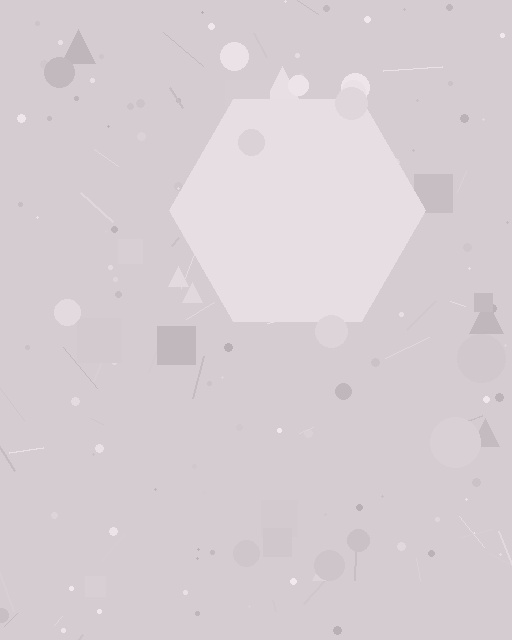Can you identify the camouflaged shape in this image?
The camouflaged shape is a hexagon.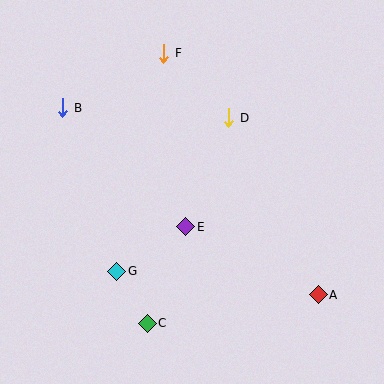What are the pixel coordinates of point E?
Point E is at (186, 227).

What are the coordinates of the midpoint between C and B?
The midpoint between C and B is at (105, 216).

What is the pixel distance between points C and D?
The distance between C and D is 221 pixels.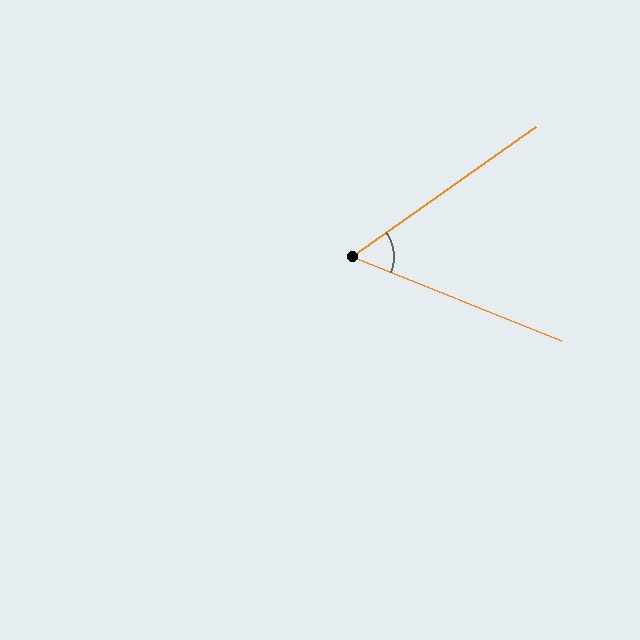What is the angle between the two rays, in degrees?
Approximately 57 degrees.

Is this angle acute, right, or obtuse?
It is acute.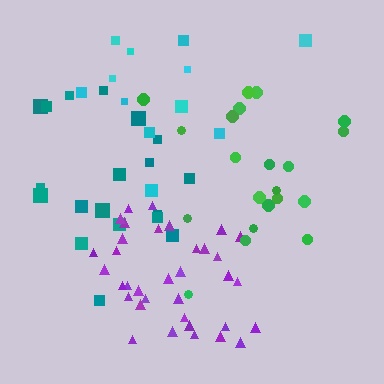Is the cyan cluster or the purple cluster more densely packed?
Purple.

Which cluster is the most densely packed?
Purple.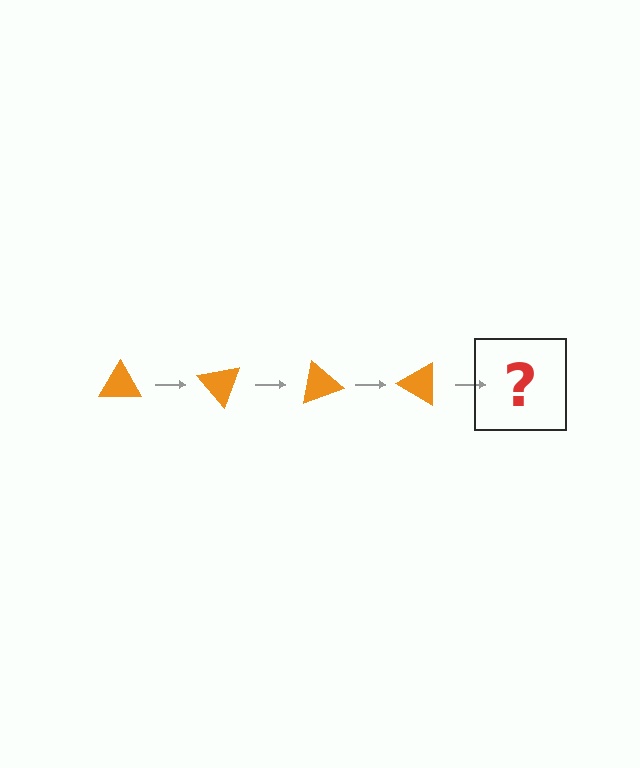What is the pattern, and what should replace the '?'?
The pattern is that the triangle rotates 50 degrees each step. The '?' should be an orange triangle rotated 200 degrees.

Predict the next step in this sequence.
The next step is an orange triangle rotated 200 degrees.